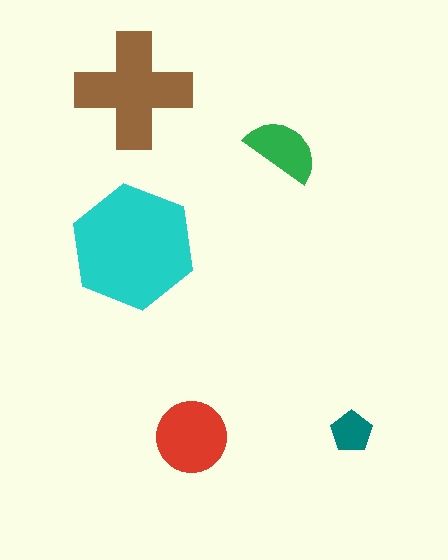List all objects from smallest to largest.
The teal pentagon, the green semicircle, the red circle, the brown cross, the cyan hexagon.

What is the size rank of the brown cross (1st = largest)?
2nd.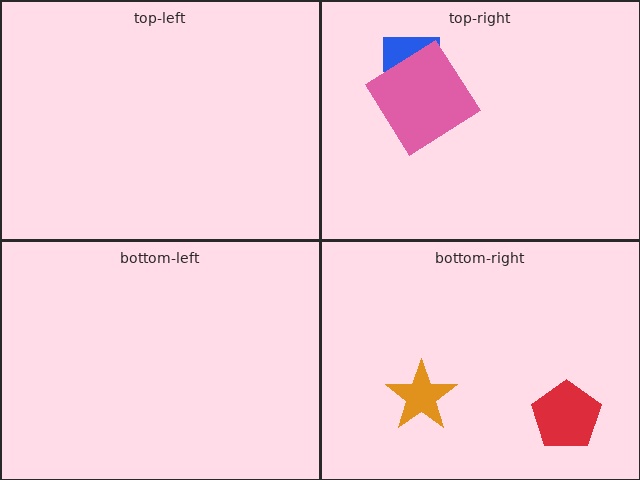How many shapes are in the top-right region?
2.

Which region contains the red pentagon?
The bottom-right region.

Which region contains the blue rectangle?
The top-right region.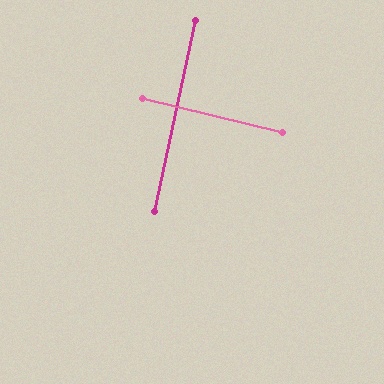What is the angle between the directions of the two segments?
Approximately 89 degrees.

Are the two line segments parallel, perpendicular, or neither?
Perpendicular — they meet at approximately 89°.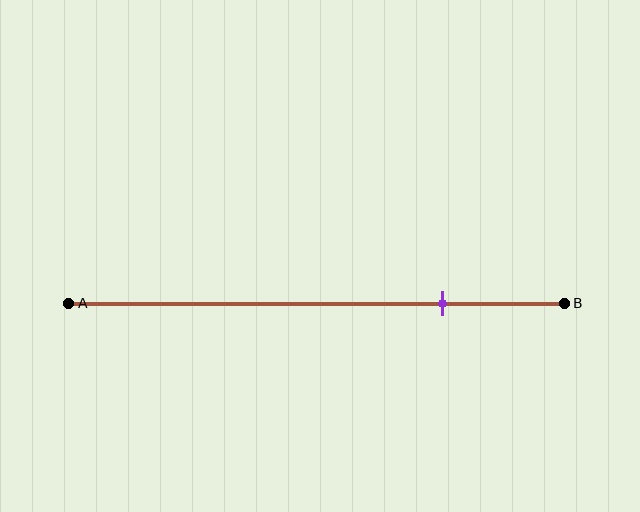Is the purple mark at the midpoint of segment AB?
No, the mark is at about 75% from A, not at the 50% midpoint.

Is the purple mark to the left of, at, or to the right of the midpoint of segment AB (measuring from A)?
The purple mark is to the right of the midpoint of segment AB.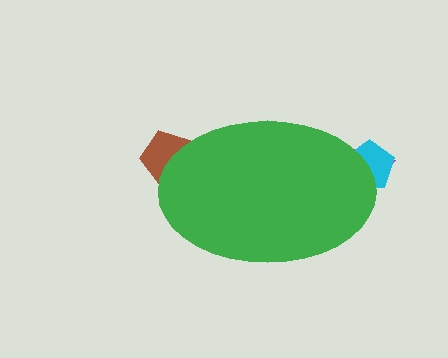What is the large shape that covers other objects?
A green ellipse.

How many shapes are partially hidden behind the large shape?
3 shapes are partially hidden.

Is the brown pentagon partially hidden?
Yes, the brown pentagon is partially hidden behind the green ellipse.